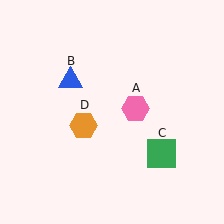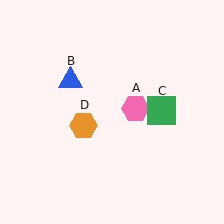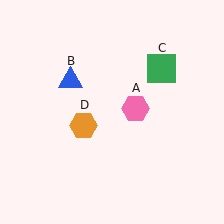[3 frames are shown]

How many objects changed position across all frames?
1 object changed position: green square (object C).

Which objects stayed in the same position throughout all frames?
Pink hexagon (object A) and blue triangle (object B) and orange hexagon (object D) remained stationary.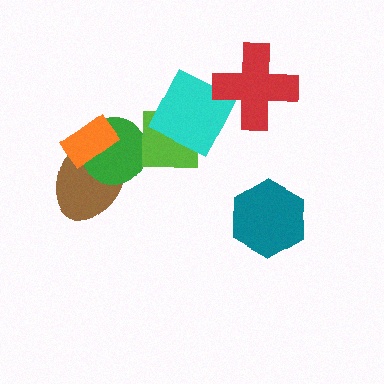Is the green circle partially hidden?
Yes, it is partially covered by another shape.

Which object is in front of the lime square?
The cyan square is in front of the lime square.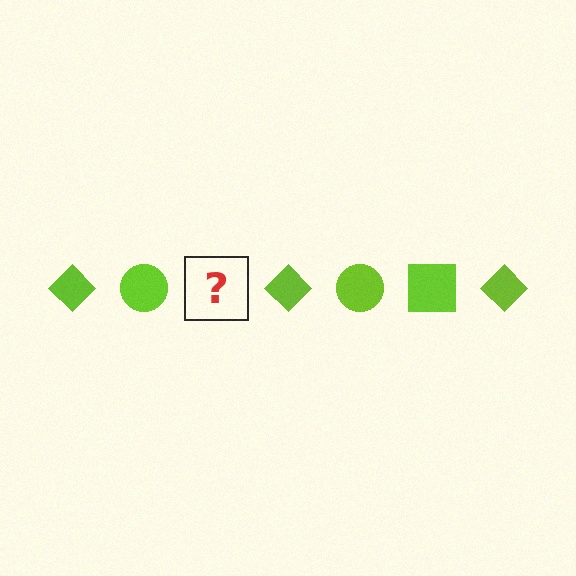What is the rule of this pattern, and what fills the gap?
The rule is that the pattern cycles through diamond, circle, square shapes in lime. The gap should be filled with a lime square.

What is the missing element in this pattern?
The missing element is a lime square.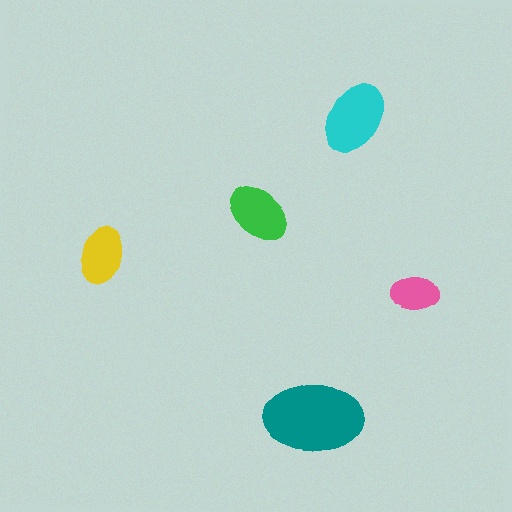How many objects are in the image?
There are 5 objects in the image.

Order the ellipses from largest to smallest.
the teal one, the cyan one, the green one, the yellow one, the pink one.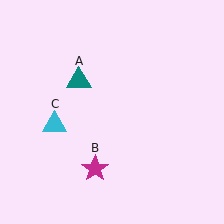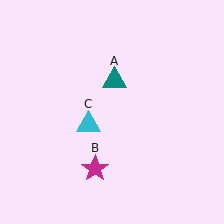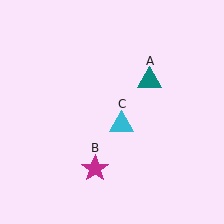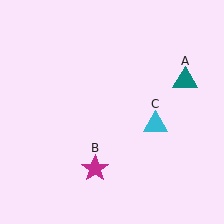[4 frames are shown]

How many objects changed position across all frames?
2 objects changed position: teal triangle (object A), cyan triangle (object C).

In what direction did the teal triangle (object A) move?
The teal triangle (object A) moved right.